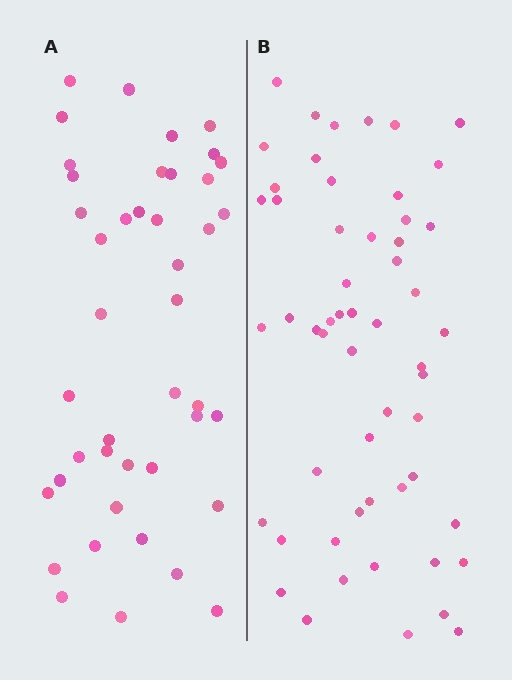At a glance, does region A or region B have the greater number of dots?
Region B (the right region) has more dots.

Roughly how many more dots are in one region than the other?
Region B has roughly 12 or so more dots than region A.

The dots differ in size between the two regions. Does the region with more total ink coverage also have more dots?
No. Region A has more total ink coverage because its dots are larger, but region B actually contains more individual dots. Total area can be misleading — the number of items is what matters here.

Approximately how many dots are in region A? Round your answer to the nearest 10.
About 40 dots. (The exact count is 43, which rounds to 40.)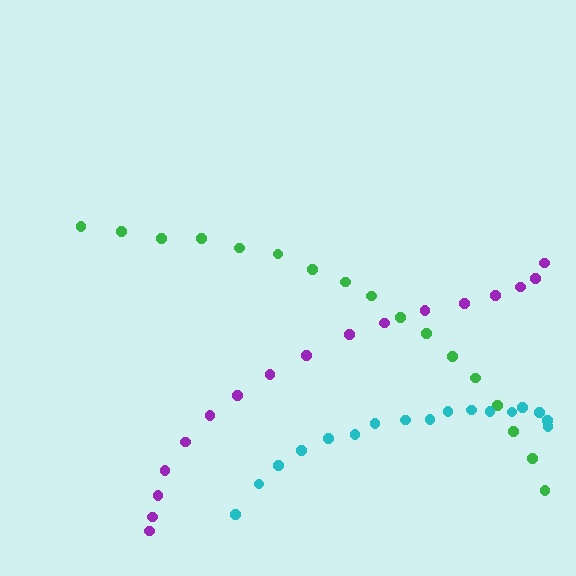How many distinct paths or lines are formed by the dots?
There are 3 distinct paths.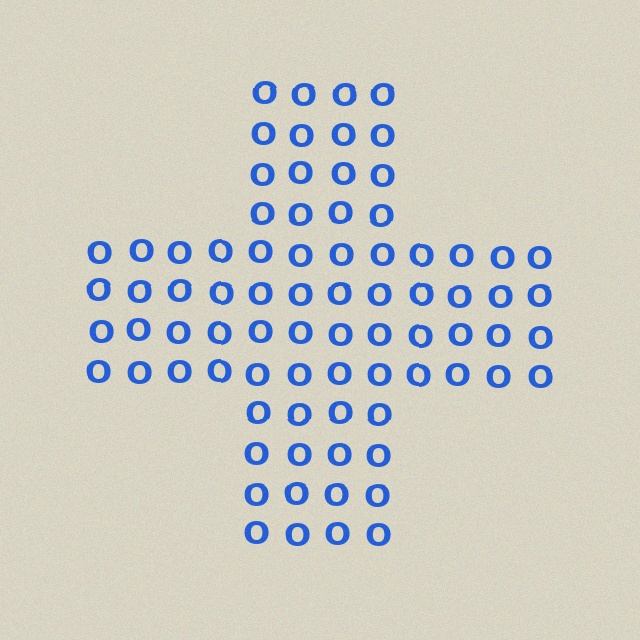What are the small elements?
The small elements are letter O's.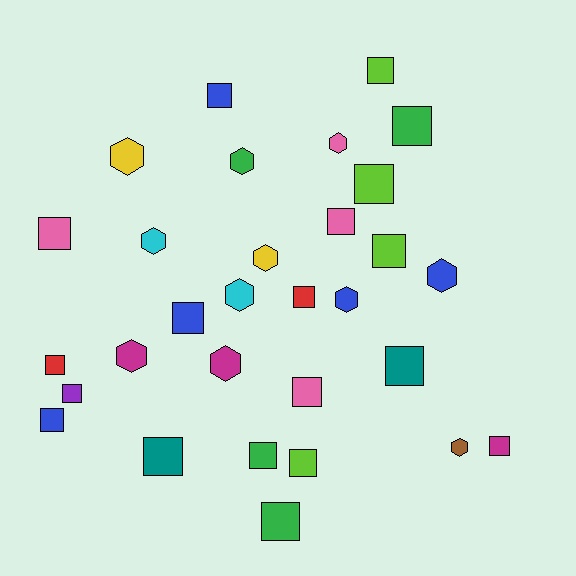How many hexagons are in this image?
There are 11 hexagons.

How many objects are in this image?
There are 30 objects.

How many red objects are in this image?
There are 2 red objects.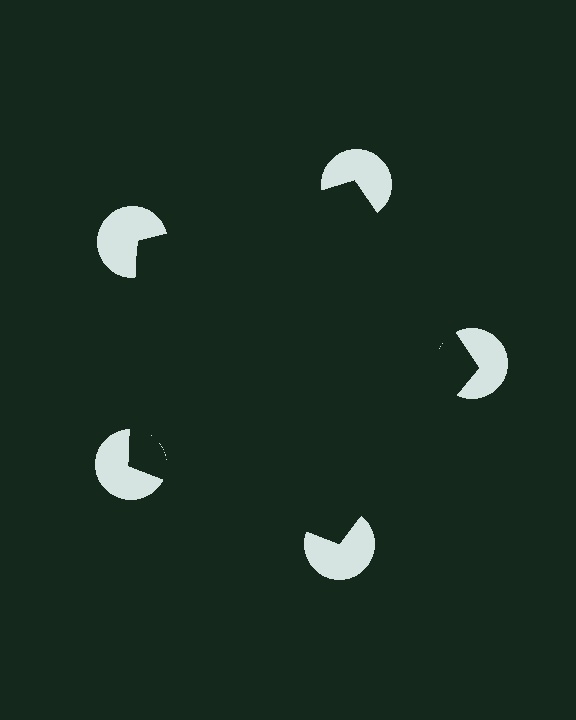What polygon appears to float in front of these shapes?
An illusory pentagon — its edges are inferred from the aligned wedge cuts in the pac-man discs, not physically drawn.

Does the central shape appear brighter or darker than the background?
It typically appears slightly darker than the background, even though no actual brightness change is drawn.